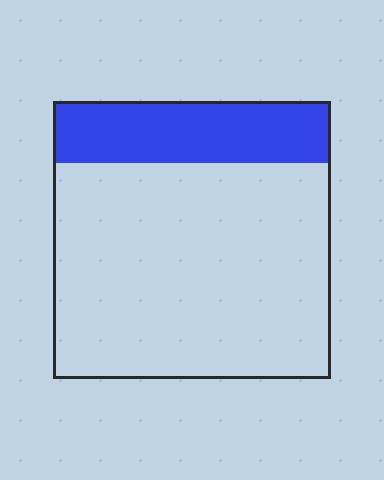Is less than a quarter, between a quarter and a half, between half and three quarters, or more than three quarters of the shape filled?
Less than a quarter.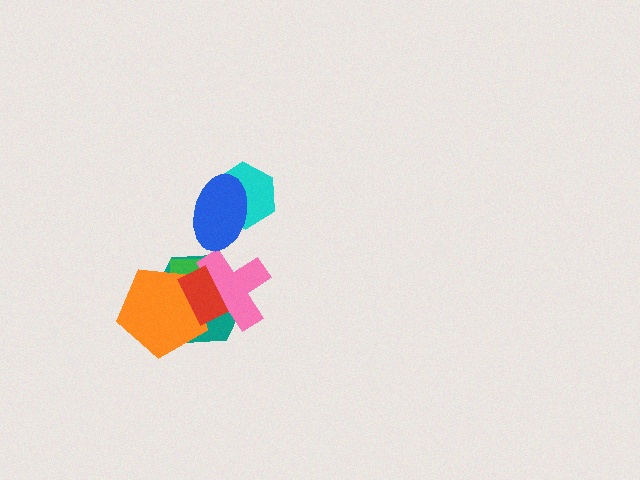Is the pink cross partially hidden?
Yes, it is partially covered by another shape.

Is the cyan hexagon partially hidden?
Yes, it is partially covered by another shape.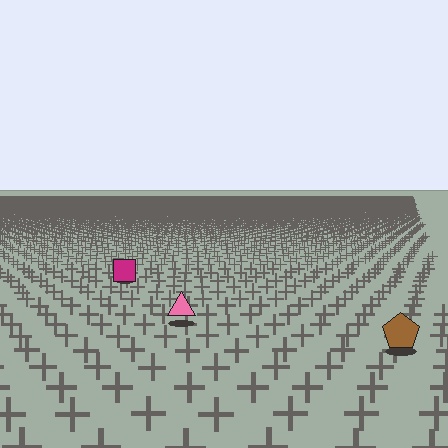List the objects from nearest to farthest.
From nearest to farthest: the brown pentagon, the pink triangle, the magenta square.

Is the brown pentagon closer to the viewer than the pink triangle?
Yes. The brown pentagon is closer — you can tell from the texture gradient: the ground texture is coarser near it.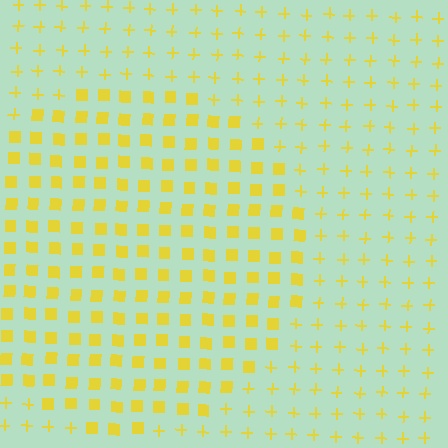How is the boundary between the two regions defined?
The boundary is defined by a change in element shape: squares inside vs. plus signs outside. All elements share the same color and spacing.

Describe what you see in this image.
The image is filled with small yellow elements arranged in a uniform grid. A circle-shaped region contains squares, while the surrounding area contains plus signs. The boundary is defined purely by the change in element shape.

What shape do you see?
I see a circle.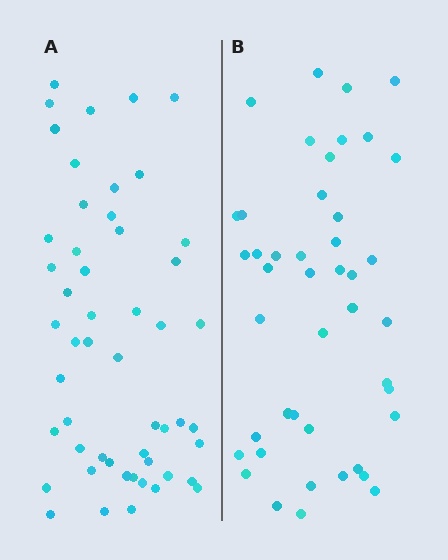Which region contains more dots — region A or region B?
Region A (the left region) has more dots.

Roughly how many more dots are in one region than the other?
Region A has roughly 8 or so more dots than region B.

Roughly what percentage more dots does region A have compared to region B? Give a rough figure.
About 20% more.